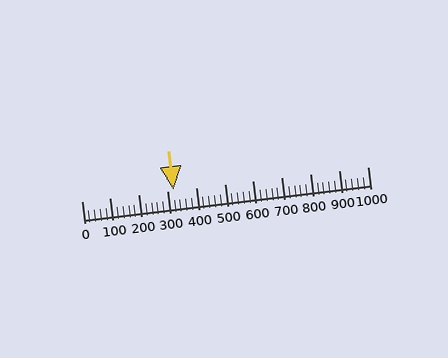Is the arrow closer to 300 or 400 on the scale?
The arrow is closer to 300.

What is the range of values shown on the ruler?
The ruler shows values from 0 to 1000.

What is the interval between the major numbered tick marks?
The major tick marks are spaced 100 units apart.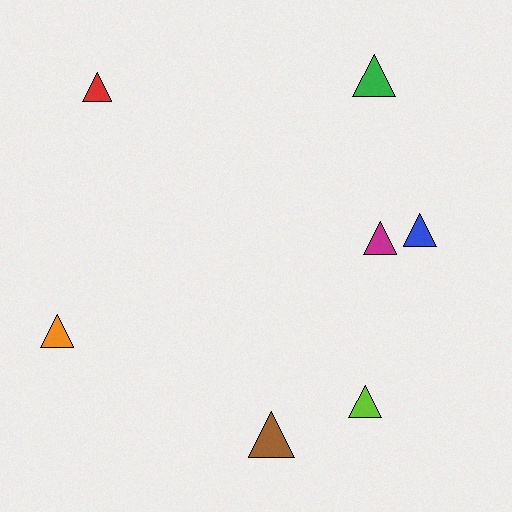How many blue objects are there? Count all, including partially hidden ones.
There is 1 blue object.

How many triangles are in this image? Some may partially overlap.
There are 7 triangles.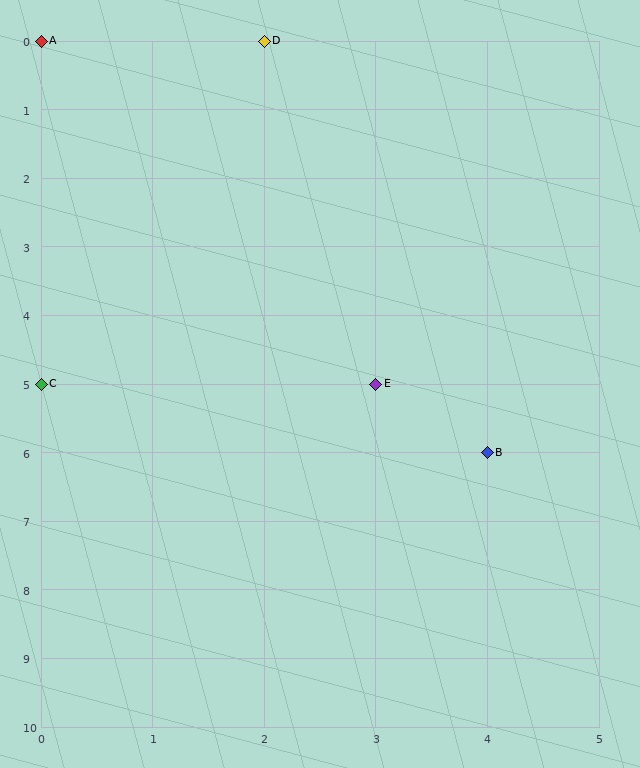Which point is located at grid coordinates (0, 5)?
Point C is at (0, 5).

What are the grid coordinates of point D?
Point D is at grid coordinates (2, 0).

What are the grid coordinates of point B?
Point B is at grid coordinates (4, 6).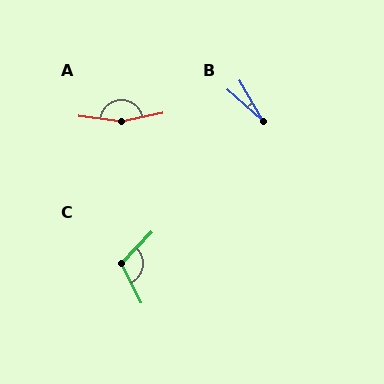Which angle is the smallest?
B, at approximately 18 degrees.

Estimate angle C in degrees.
Approximately 110 degrees.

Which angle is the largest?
A, at approximately 161 degrees.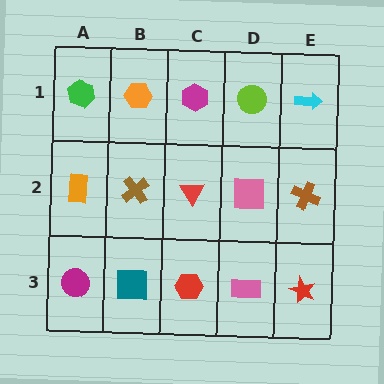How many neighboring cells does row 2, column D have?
4.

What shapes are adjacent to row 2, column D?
A lime circle (row 1, column D), a pink rectangle (row 3, column D), a red triangle (row 2, column C), a brown cross (row 2, column E).